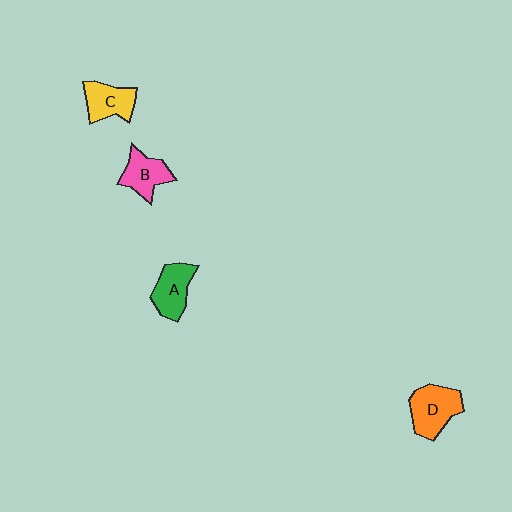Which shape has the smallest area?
Shape B (pink).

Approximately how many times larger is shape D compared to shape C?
Approximately 1.3 times.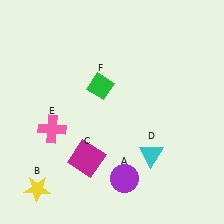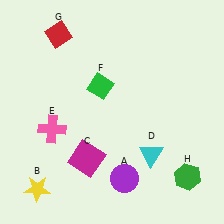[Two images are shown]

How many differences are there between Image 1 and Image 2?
There are 2 differences between the two images.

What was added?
A red diamond (G), a green hexagon (H) were added in Image 2.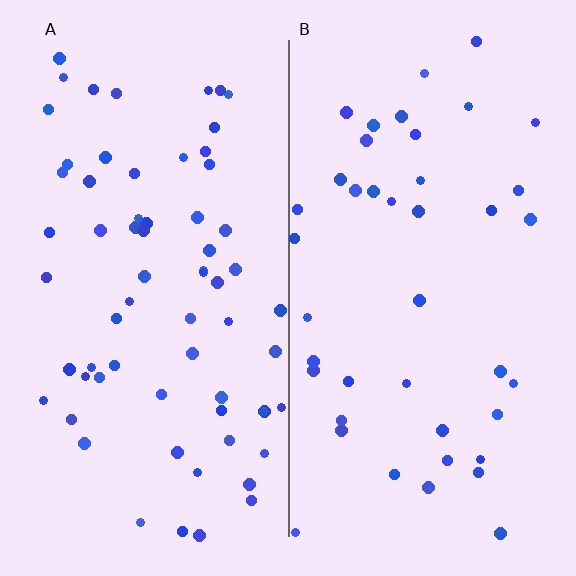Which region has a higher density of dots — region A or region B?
A (the left).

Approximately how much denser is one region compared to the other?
Approximately 1.6× — region A over region B.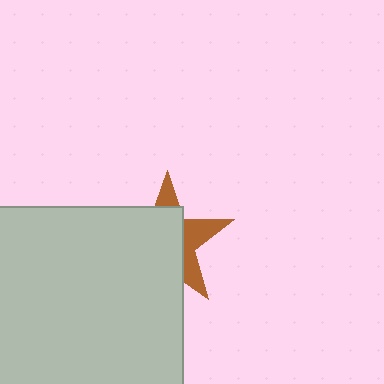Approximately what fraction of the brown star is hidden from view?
Roughly 65% of the brown star is hidden behind the light gray rectangle.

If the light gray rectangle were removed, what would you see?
You would see the complete brown star.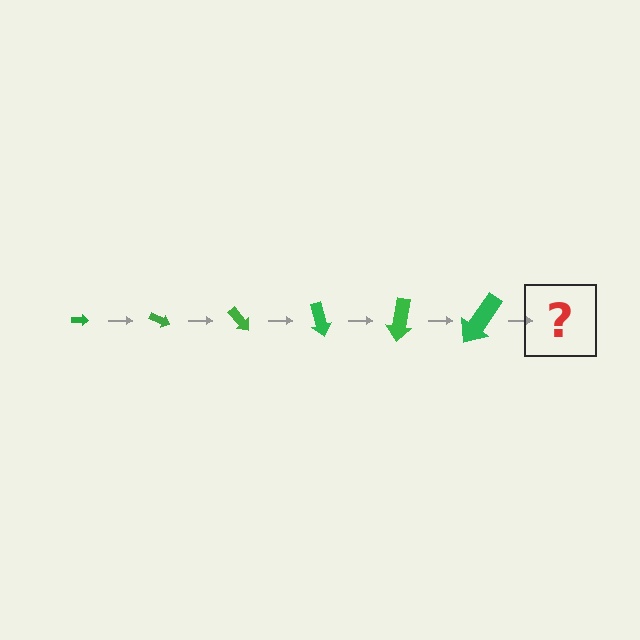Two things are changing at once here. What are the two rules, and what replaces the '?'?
The two rules are that the arrow grows larger each step and it rotates 25 degrees each step. The '?' should be an arrow, larger than the previous one and rotated 150 degrees from the start.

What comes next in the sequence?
The next element should be an arrow, larger than the previous one and rotated 150 degrees from the start.